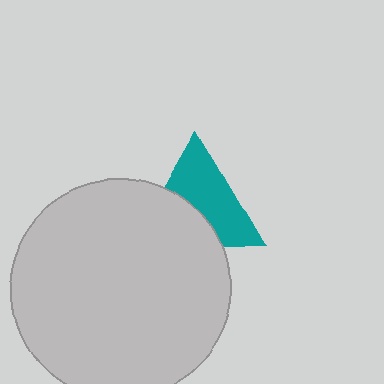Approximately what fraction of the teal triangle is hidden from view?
Roughly 42% of the teal triangle is hidden behind the light gray circle.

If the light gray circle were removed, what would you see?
You would see the complete teal triangle.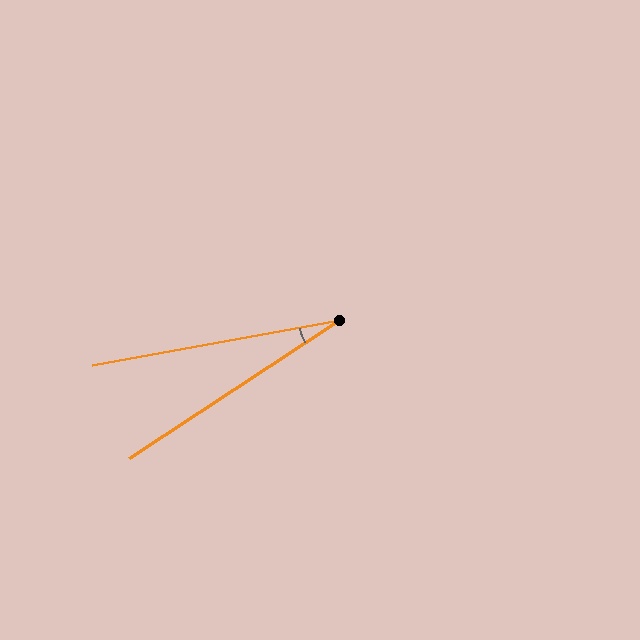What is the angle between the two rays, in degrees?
Approximately 23 degrees.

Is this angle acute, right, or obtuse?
It is acute.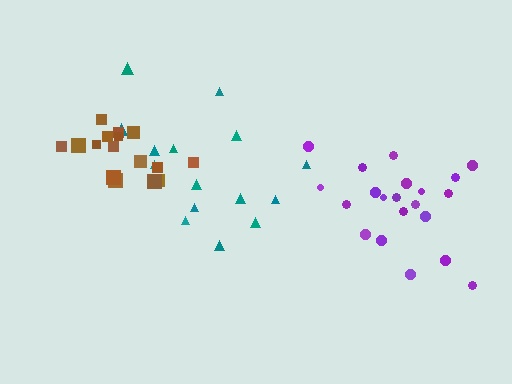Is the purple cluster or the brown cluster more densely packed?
Brown.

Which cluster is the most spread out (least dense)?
Teal.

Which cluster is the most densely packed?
Brown.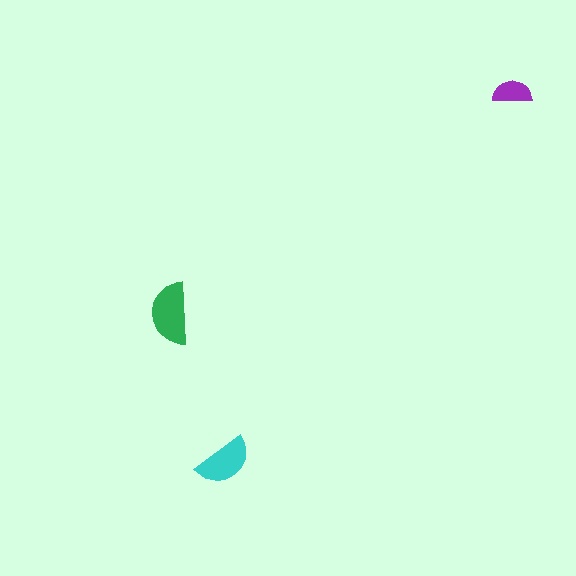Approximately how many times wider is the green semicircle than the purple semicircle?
About 1.5 times wider.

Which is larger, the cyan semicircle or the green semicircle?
The green one.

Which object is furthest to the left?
The green semicircle is leftmost.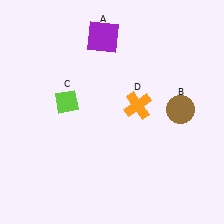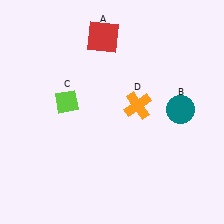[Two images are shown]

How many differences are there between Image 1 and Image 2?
There are 2 differences between the two images.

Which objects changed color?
A changed from purple to red. B changed from brown to teal.